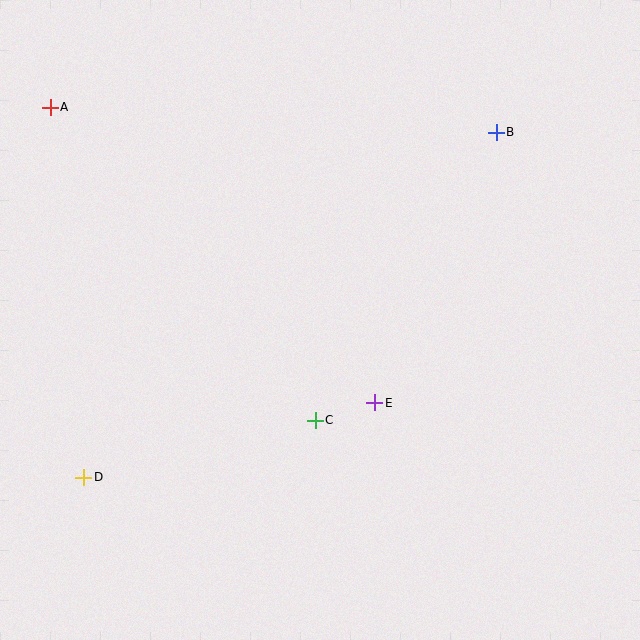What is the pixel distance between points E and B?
The distance between E and B is 296 pixels.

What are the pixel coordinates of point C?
Point C is at (315, 420).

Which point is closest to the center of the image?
Point E at (375, 403) is closest to the center.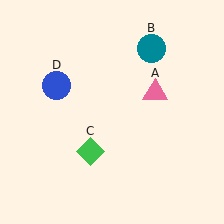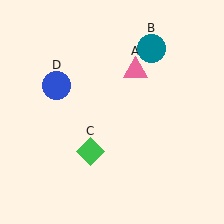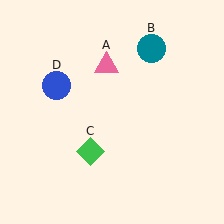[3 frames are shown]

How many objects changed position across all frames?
1 object changed position: pink triangle (object A).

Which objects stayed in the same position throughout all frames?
Teal circle (object B) and green diamond (object C) and blue circle (object D) remained stationary.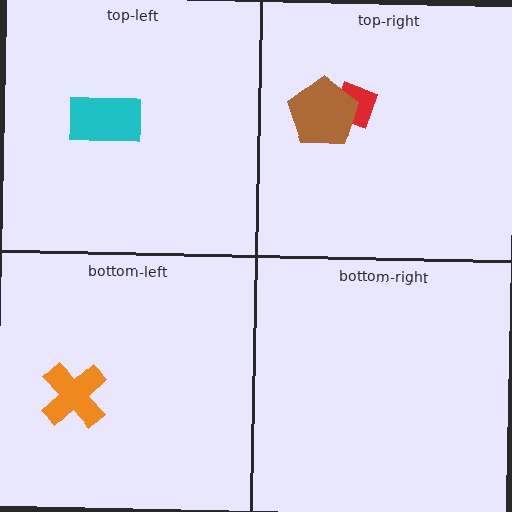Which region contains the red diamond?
The top-right region.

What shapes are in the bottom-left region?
The orange cross.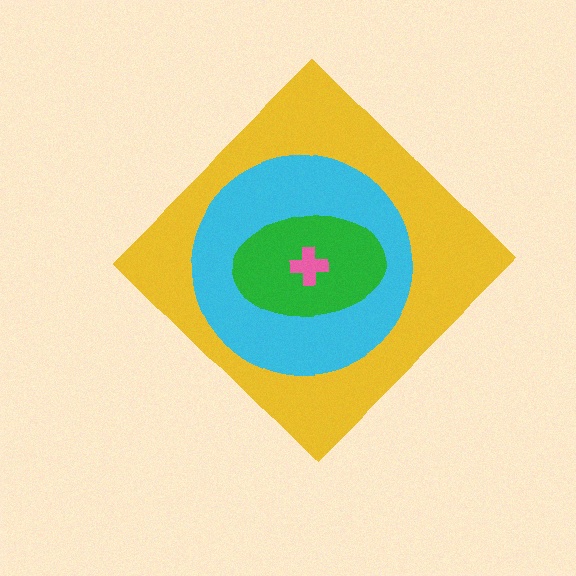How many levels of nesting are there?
4.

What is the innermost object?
The pink cross.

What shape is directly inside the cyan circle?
The green ellipse.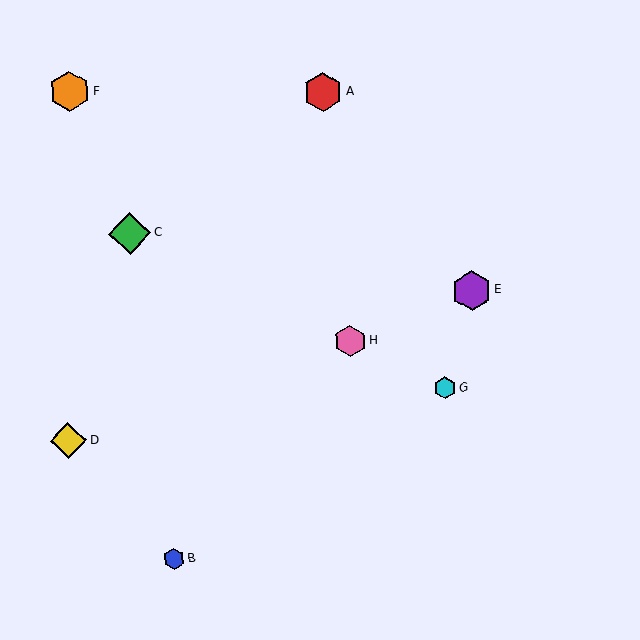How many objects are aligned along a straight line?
3 objects (C, G, H) are aligned along a straight line.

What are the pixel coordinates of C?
Object C is at (130, 233).